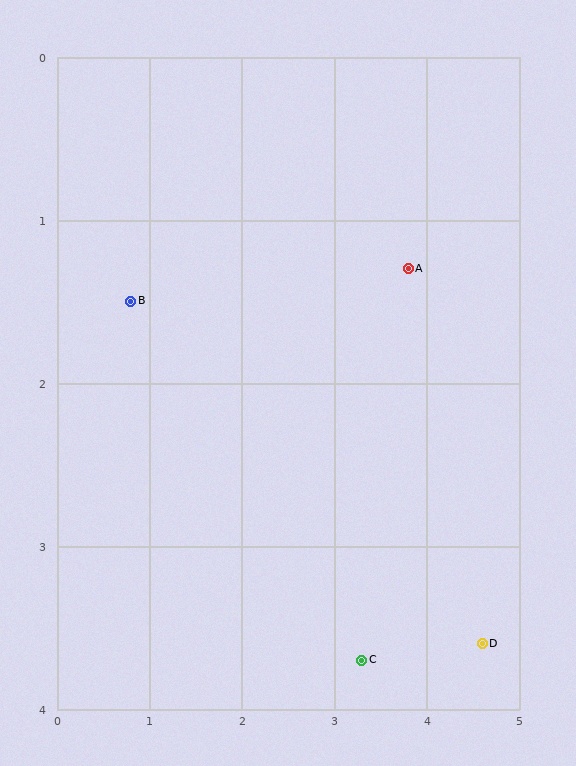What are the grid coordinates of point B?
Point B is at approximately (0.8, 1.5).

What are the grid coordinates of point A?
Point A is at approximately (3.8, 1.3).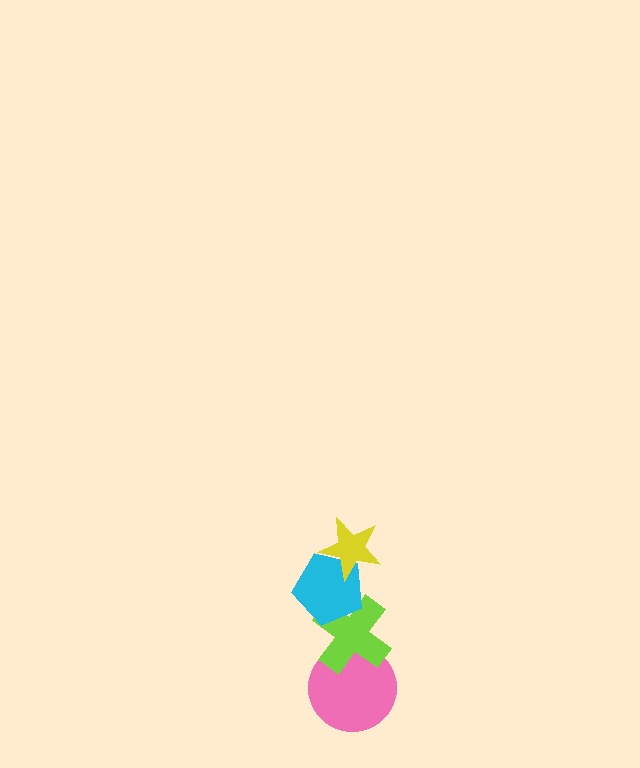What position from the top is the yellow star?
The yellow star is 1st from the top.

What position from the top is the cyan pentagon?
The cyan pentagon is 2nd from the top.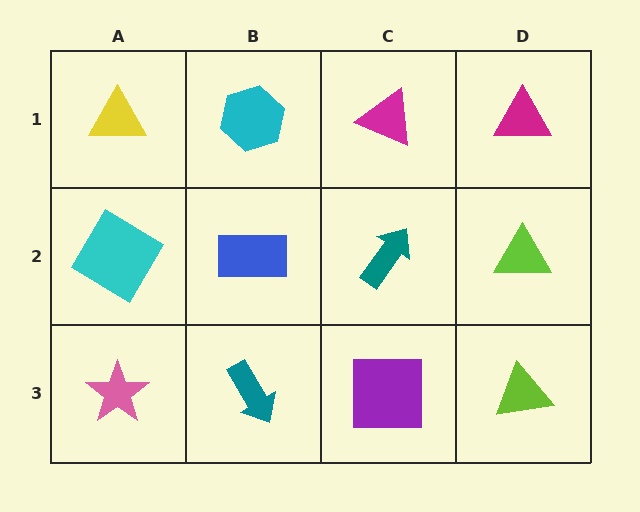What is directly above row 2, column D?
A magenta triangle.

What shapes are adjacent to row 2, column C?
A magenta triangle (row 1, column C), a purple square (row 3, column C), a blue rectangle (row 2, column B), a lime triangle (row 2, column D).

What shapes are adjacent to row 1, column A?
A cyan diamond (row 2, column A), a cyan hexagon (row 1, column B).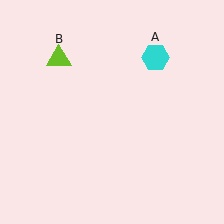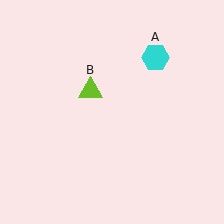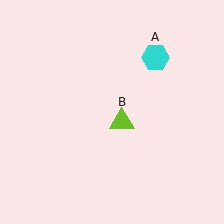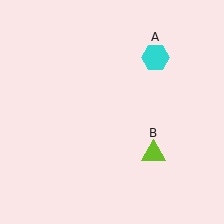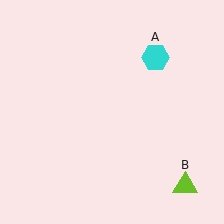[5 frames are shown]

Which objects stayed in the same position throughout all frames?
Cyan hexagon (object A) remained stationary.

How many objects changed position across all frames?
1 object changed position: lime triangle (object B).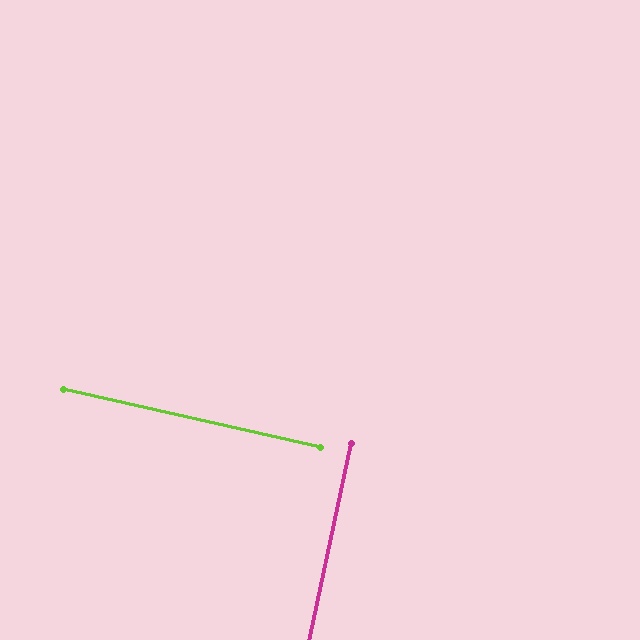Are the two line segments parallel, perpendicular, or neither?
Perpendicular — they meet at approximately 89°.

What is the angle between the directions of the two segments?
Approximately 89 degrees.